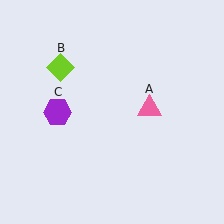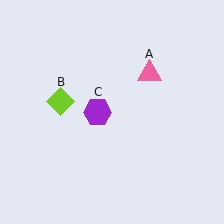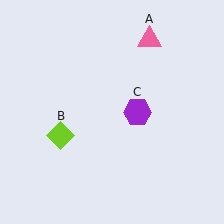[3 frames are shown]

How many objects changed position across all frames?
3 objects changed position: pink triangle (object A), lime diamond (object B), purple hexagon (object C).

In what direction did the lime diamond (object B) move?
The lime diamond (object B) moved down.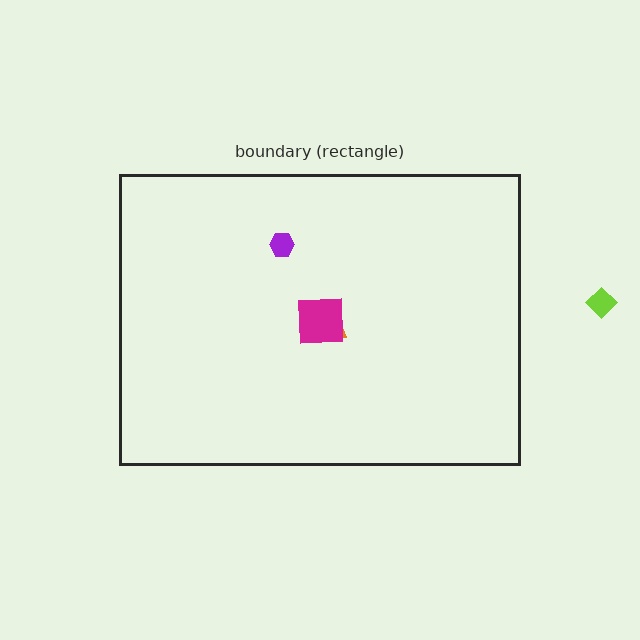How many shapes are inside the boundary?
3 inside, 1 outside.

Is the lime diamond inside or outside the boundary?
Outside.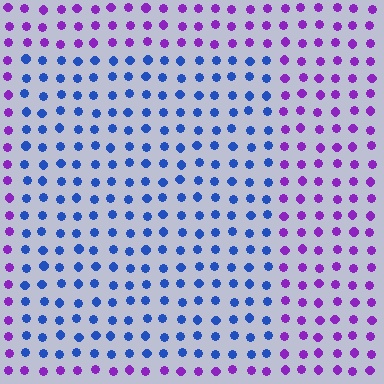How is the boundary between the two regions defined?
The boundary is defined purely by a slight shift in hue (about 58 degrees). Spacing, size, and orientation are identical on both sides.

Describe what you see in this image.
The image is filled with small purple elements in a uniform arrangement. A rectangle-shaped region is visible where the elements are tinted to a slightly different hue, forming a subtle color boundary.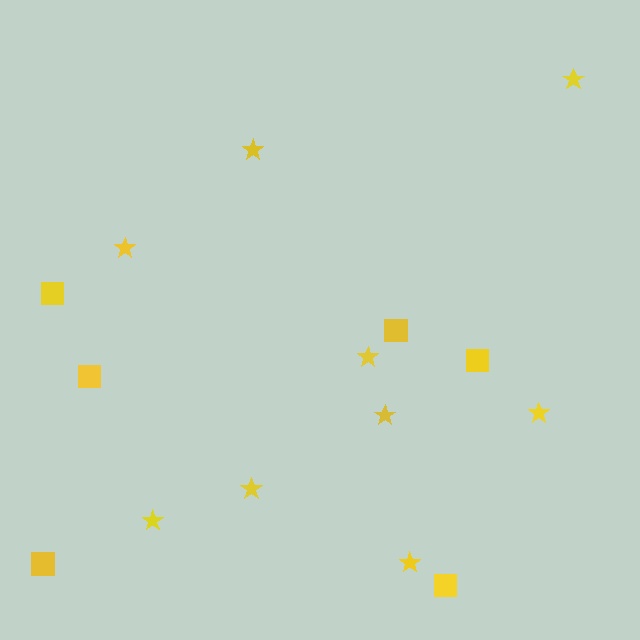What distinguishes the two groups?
There are 2 groups: one group of squares (6) and one group of stars (9).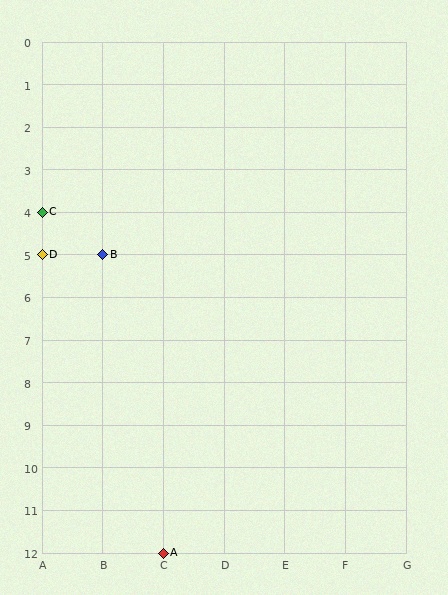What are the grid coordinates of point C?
Point C is at grid coordinates (A, 4).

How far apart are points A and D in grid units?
Points A and D are 2 columns and 7 rows apart (about 7.3 grid units diagonally).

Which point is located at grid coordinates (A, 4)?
Point C is at (A, 4).